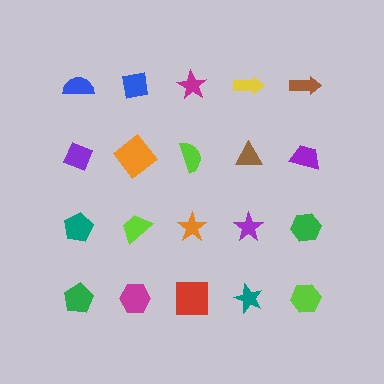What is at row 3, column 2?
A lime trapezoid.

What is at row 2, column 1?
A purple diamond.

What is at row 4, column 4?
A teal star.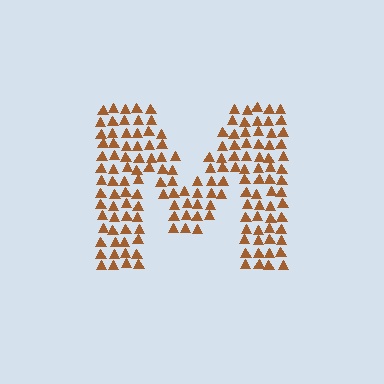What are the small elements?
The small elements are triangles.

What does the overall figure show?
The overall figure shows the letter M.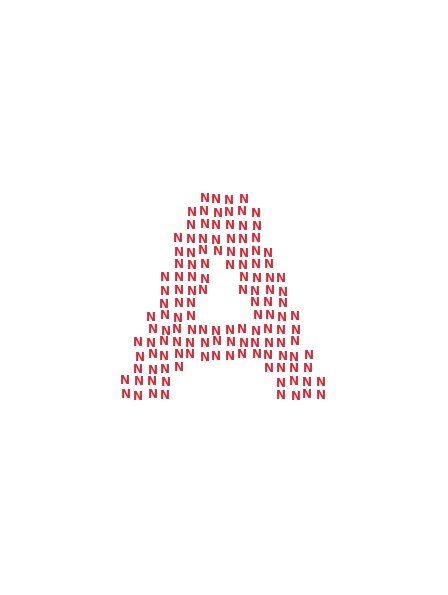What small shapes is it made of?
It is made of small letter N's.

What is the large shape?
The large shape is the letter A.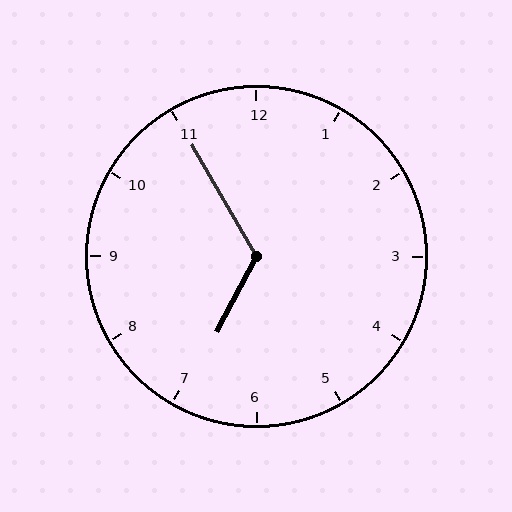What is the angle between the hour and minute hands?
Approximately 122 degrees.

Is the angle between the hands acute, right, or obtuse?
It is obtuse.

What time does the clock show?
6:55.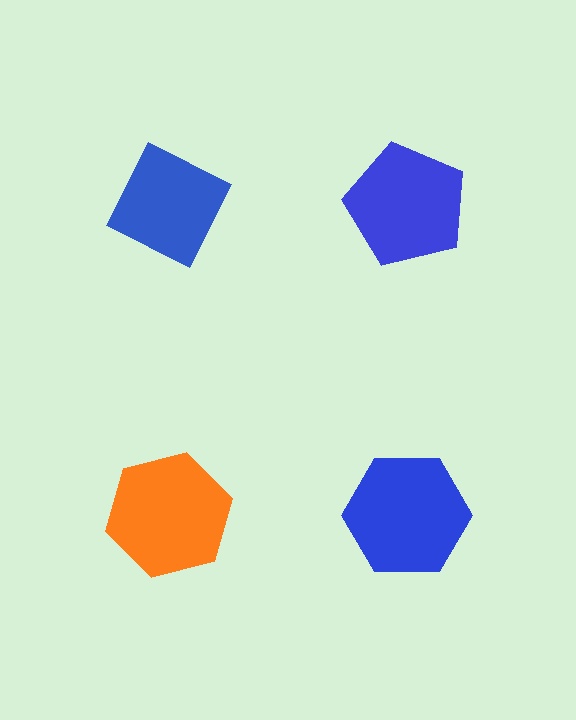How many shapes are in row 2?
2 shapes.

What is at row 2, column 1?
An orange hexagon.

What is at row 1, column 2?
A blue pentagon.